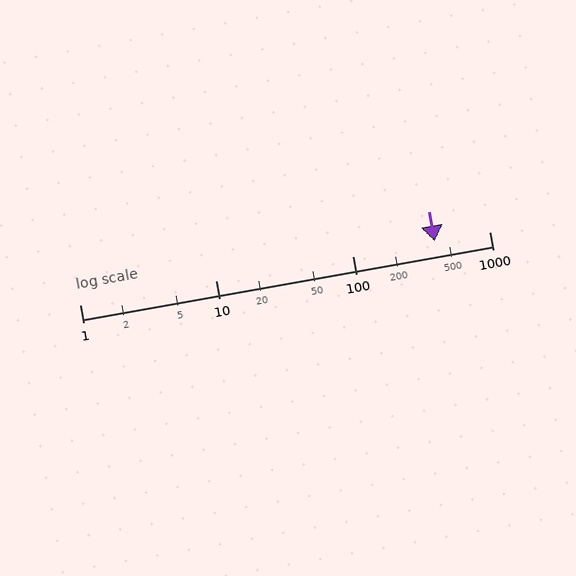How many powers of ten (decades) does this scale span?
The scale spans 3 decades, from 1 to 1000.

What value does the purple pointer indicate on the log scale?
The pointer indicates approximately 400.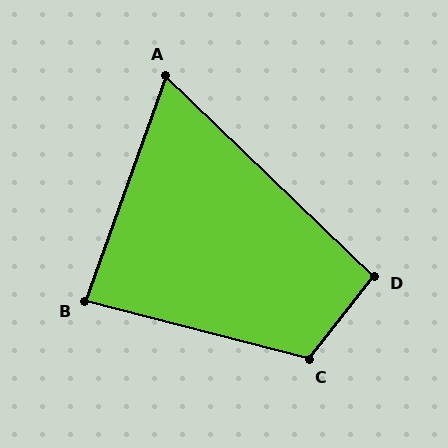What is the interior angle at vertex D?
Approximately 95 degrees (obtuse).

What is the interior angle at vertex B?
Approximately 85 degrees (acute).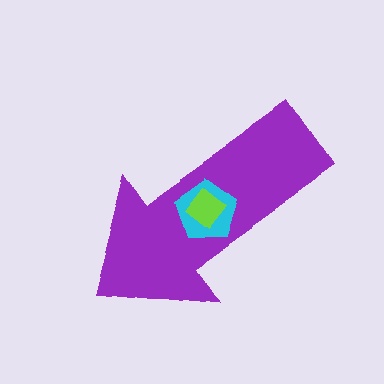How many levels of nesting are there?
3.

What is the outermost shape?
The purple arrow.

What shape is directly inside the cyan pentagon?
The lime diamond.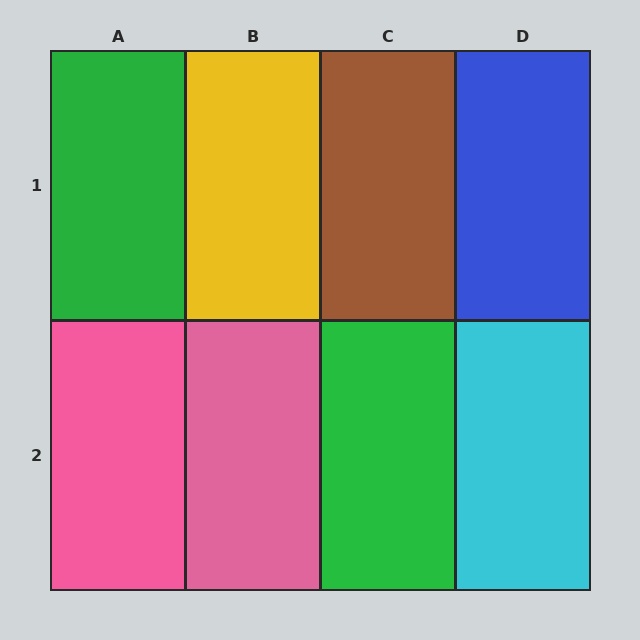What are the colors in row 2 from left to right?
Pink, pink, green, cyan.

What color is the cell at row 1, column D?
Blue.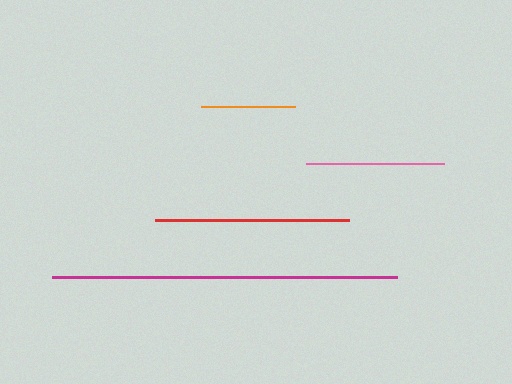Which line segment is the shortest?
The orange line is the shortest at approximately 95 pixels.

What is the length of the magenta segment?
The magenta segment is approximately 345 pixels long.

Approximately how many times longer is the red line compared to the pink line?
The red line is approximately 1.4 times the length of the pink line.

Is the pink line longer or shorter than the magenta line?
The magenta line is longer than the pink line.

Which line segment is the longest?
The magenta line is the longest at approximately 345 pixels.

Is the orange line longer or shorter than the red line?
The red line is longer than the orange line.